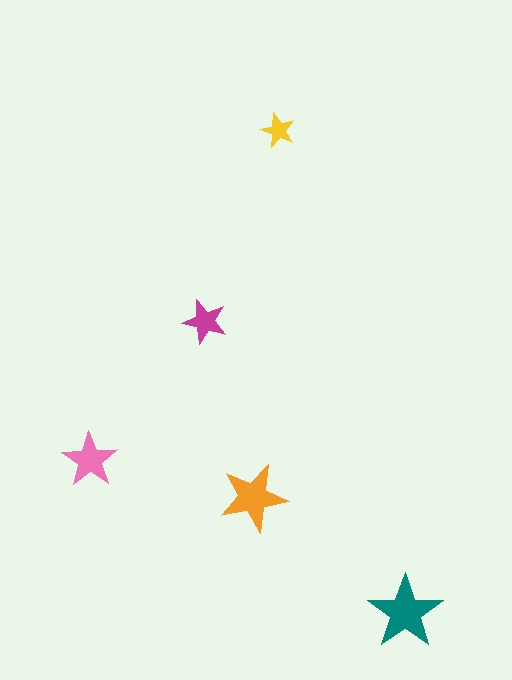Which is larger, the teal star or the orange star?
The teal one.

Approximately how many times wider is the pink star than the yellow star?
About 1.5 times wider.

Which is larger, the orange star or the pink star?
The orange one.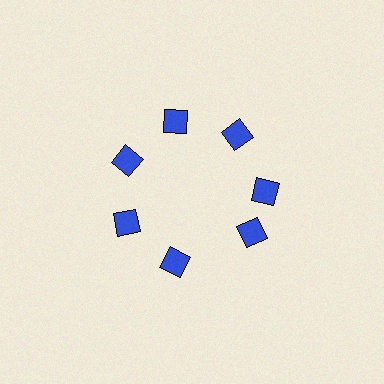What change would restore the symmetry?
The symmetry would be restored by rotating it back into even spacing with its neighbors so that all 7 diamonds sit at equal angles and equal distance from the center.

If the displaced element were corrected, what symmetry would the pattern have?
It would have 7-fold rotational symmetry — the pattern would map onto itself every 51 degrees.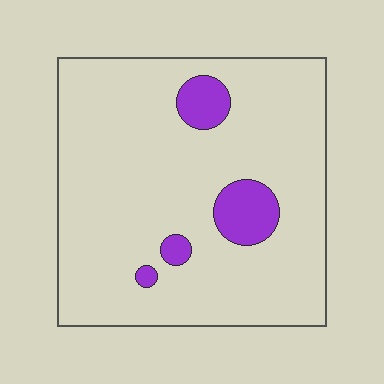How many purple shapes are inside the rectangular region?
4.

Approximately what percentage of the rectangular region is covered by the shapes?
Approximately 10%.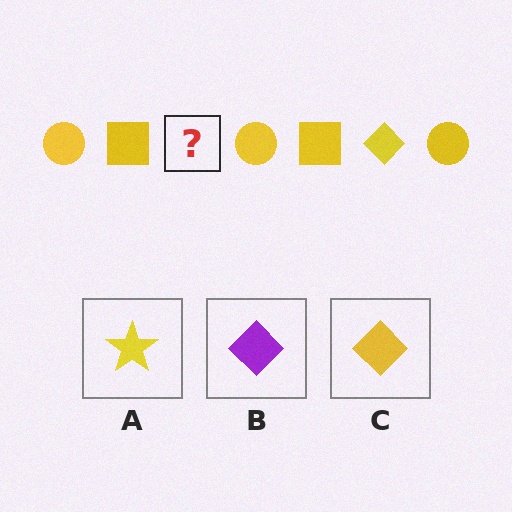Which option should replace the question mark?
Option C.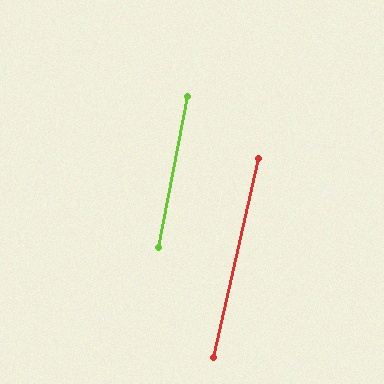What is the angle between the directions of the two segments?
Approximately 2 degrees.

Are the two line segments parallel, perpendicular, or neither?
Parallel — their directions differ by only 1.8°.